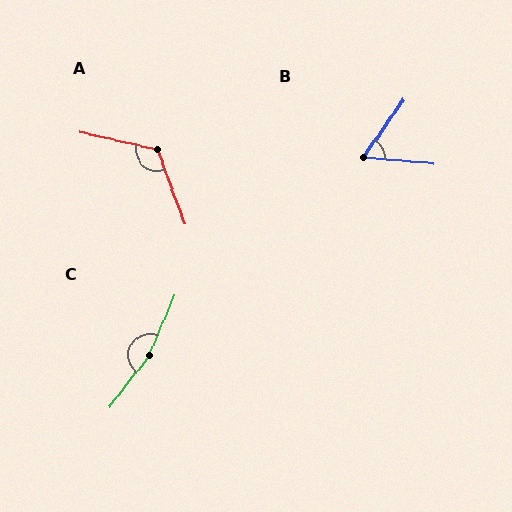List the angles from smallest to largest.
B (60°), A (123°), C (165°).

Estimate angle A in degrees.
Approximately 123 degrees.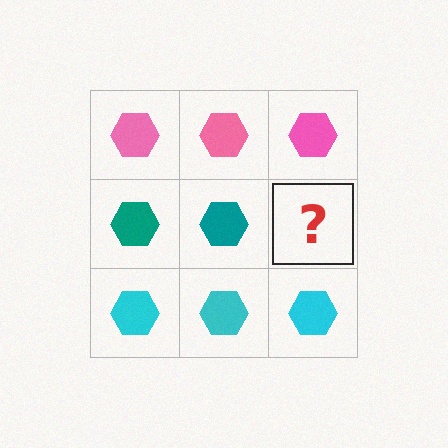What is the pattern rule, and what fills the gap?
The rule is that each row has a consistent color. The gap should be filled with a teal hexagon.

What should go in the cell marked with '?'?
The missing cell should contain a teal hexagon.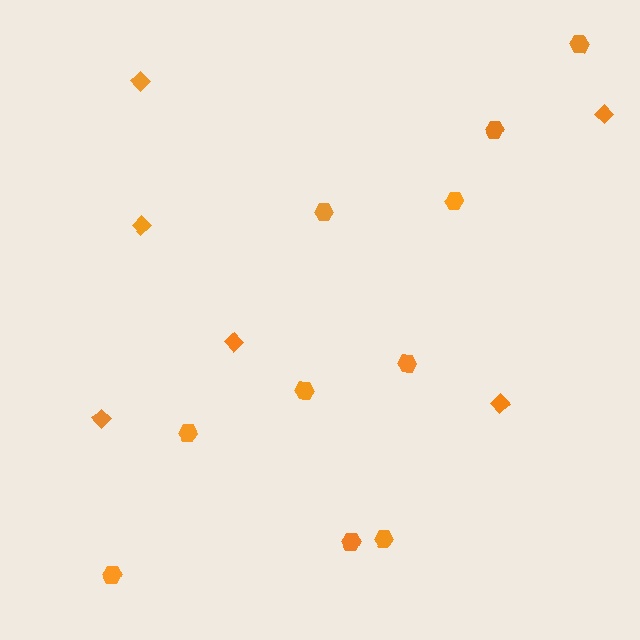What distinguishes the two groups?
There are 2 groups: one group of hexagons (10) and one group of diamonds (6).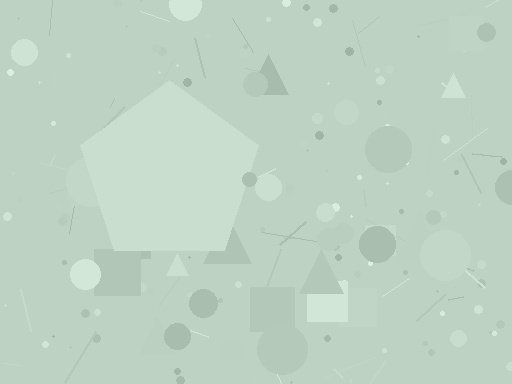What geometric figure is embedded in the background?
A pentagon is embedded in the background.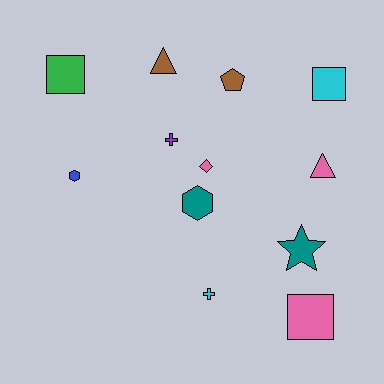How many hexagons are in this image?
There are 2 hexagons.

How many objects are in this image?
There are 12 objects.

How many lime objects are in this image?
There are no lime objects.